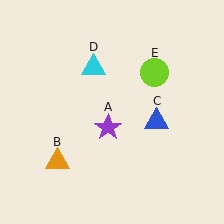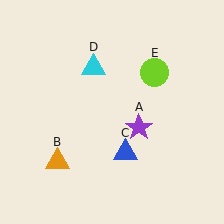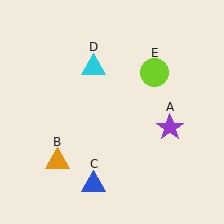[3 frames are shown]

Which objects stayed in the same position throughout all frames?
Orange triangle (object B) and cyan triangle (object D) and lime circle (object E) remained stationary.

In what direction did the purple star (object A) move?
The purple star (object A) moved right.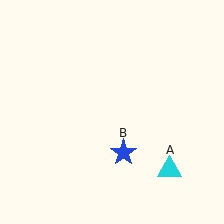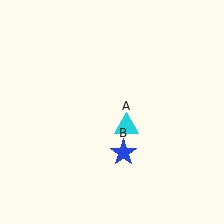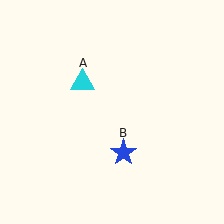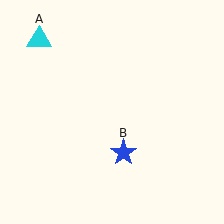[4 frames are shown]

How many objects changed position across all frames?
1 object changed position: cyan triangle (object A).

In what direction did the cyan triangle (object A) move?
The cyan triangle (object A) moved up and to the left.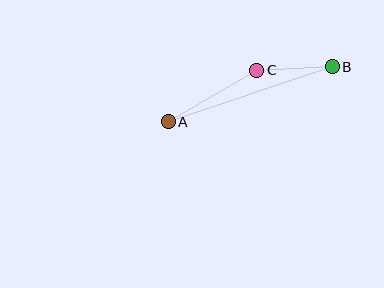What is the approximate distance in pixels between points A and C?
The distance between A and C is approximately 102 pixels.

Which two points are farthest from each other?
Points A and B are farthest from each other.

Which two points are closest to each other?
Points B and C are closest to each other.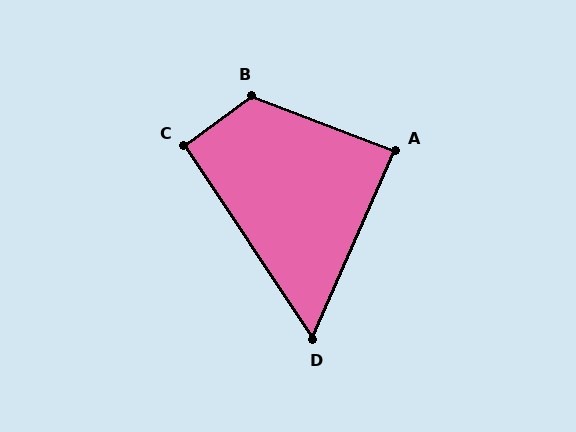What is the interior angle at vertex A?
Approximately 87 degrees (approximately right).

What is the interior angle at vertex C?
Approximately 93 degrees (approximately right).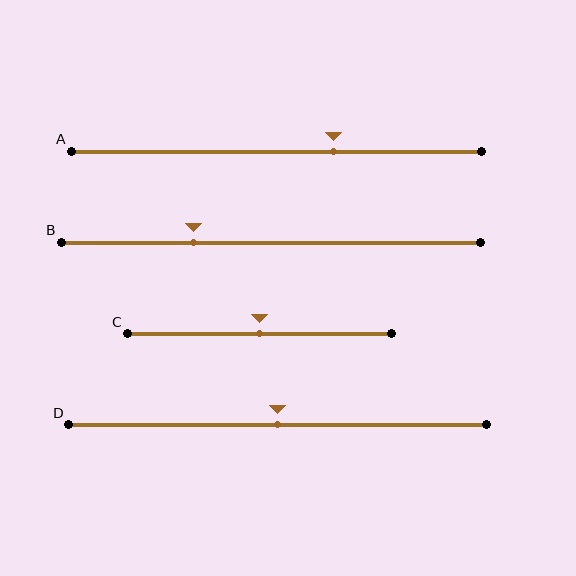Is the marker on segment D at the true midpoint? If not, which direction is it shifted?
Yes, the marker on segment D is at the true midpoint.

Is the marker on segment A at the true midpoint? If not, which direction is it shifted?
No, the marker on segment A is shifted to the right by about 14% of the segment length.